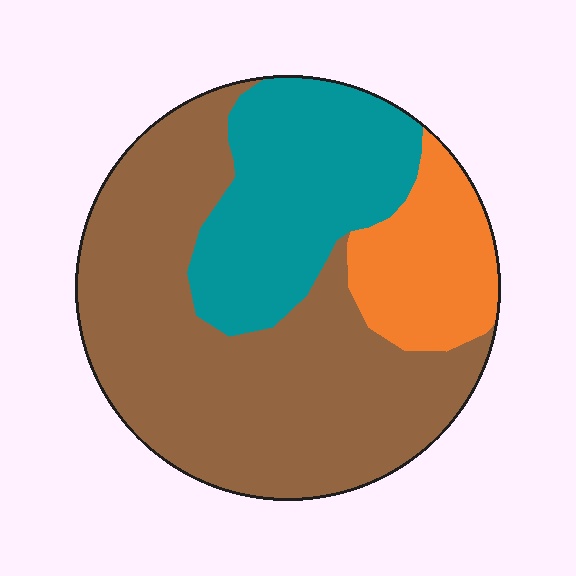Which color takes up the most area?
Brown, at roughly 55%.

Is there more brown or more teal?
Brown.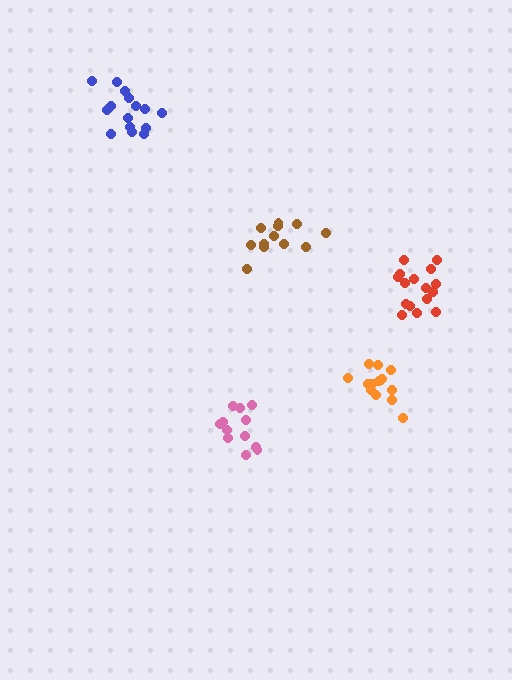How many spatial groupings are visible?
There are 5 spatial groupings.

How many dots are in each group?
Group 1: 12 dots, Group 2: 14 dots, Group 3: 16 dots, Group 4: 12 dots, Group 5: 15 dots (69 total).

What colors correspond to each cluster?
The clusters are colored: pink, orange, red, brown, blue.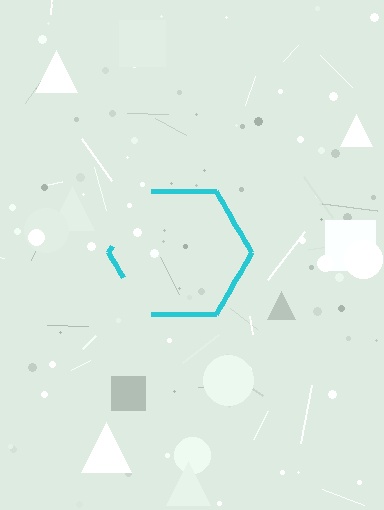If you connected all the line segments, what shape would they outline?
They would outline a hexagon.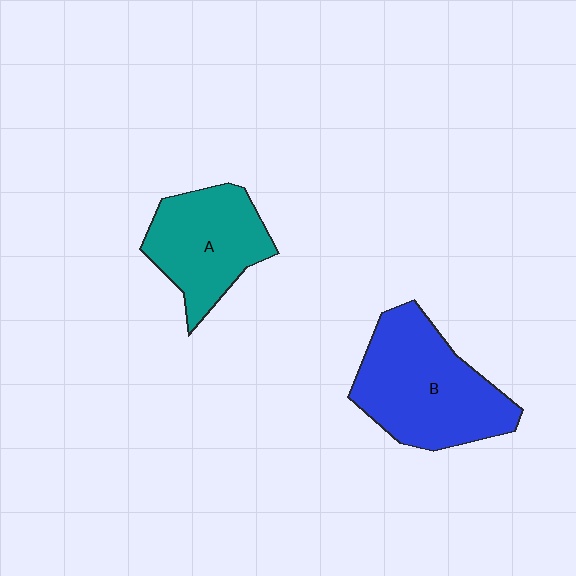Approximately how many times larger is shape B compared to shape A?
Approximately 1.3 times.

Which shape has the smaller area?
Shape A (teal).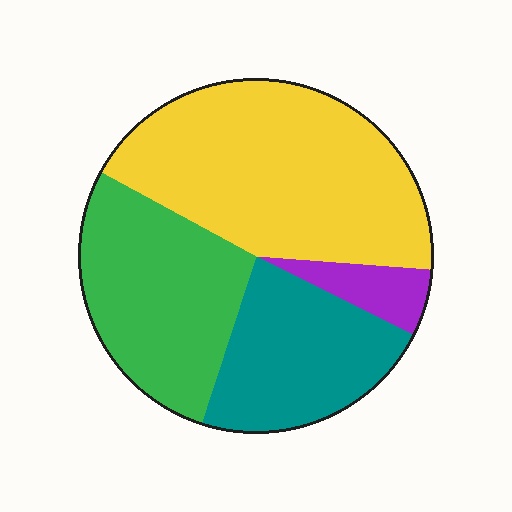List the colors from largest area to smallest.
From largest to smallest: yellow, green, teal, purple.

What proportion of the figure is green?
Green covers around 30% of the figure.